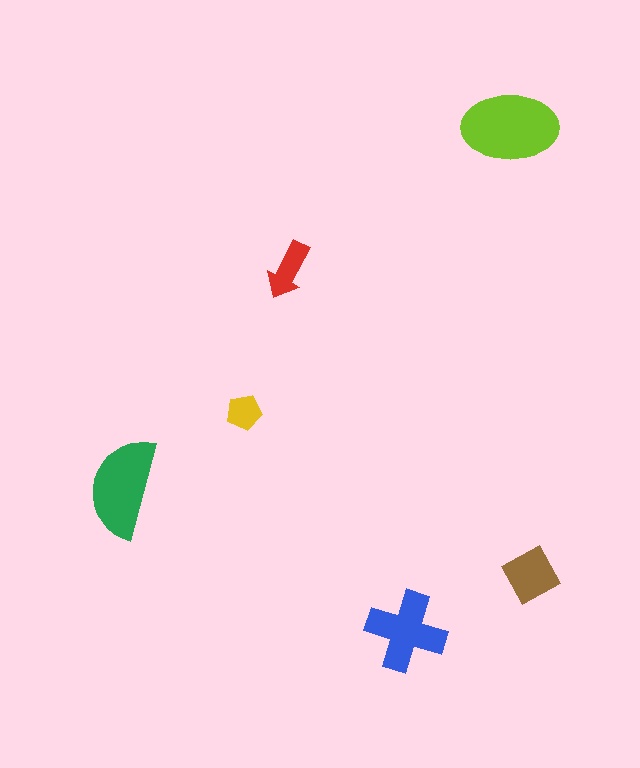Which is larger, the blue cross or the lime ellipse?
The lime ellipse.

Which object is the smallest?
The yellow pentagon.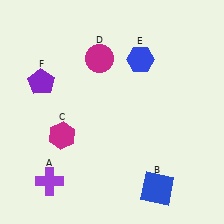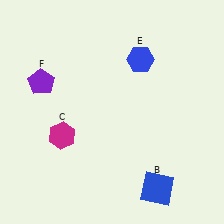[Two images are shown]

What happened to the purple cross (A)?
The purple cross (A) was removed in Image 2. It was in the bottom-left area of Image 1.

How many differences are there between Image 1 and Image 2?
There are 2 differences between the two images.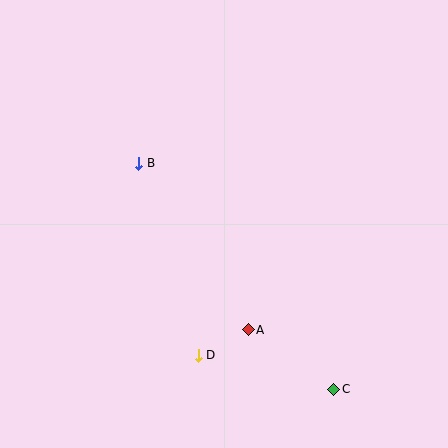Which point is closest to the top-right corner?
Point B is closest to the top-right corner.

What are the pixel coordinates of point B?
Point B is at (139, 163).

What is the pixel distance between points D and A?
The distance between D and A is 56 pixels.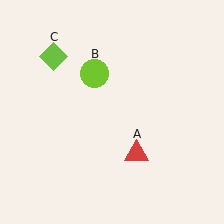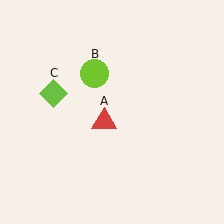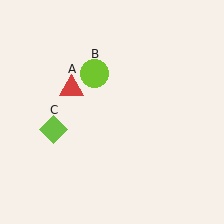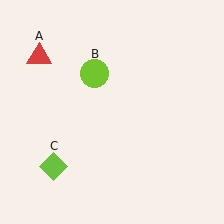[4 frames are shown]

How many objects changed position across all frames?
2 objects changed position: red triangle (object A), lime diamond (object C).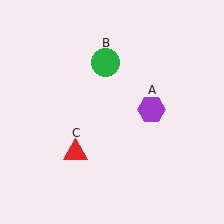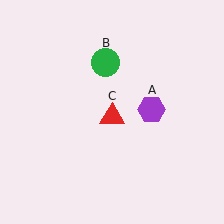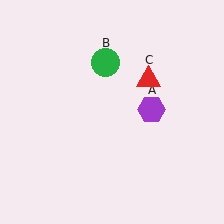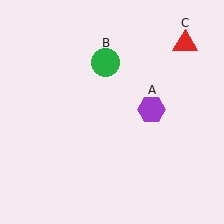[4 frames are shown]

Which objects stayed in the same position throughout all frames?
Purple hexagon (object A) and green circle (object B) remained stationary.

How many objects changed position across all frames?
1 object changed position: red triangle (object C).